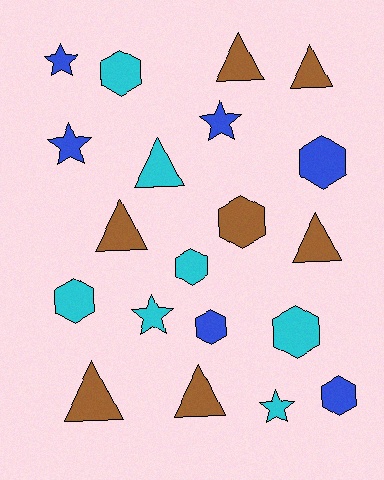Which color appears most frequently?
Cyan, with 7 objects.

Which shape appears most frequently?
Hexagon, with 8 objects.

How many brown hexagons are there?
There is 1 brown hexagon.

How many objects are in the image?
There are 20 objects.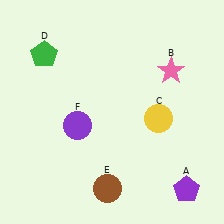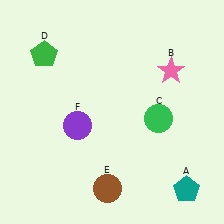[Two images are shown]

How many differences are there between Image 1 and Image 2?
There are 2 differences between the two images.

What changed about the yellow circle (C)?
In Image 1, C is yellow. In Image 2, it changed to green.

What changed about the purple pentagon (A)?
In Image 1, A is purple. In Image 2, it changed to teal.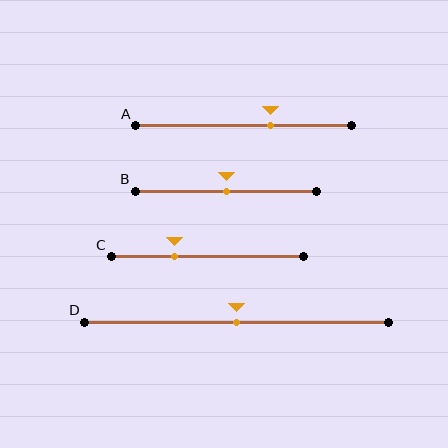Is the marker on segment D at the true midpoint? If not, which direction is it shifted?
Yes, the marker on segment D is at the true midpoint.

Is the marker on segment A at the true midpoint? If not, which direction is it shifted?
No, the marker on segment A is shifted to the right by about 13% of the segment length.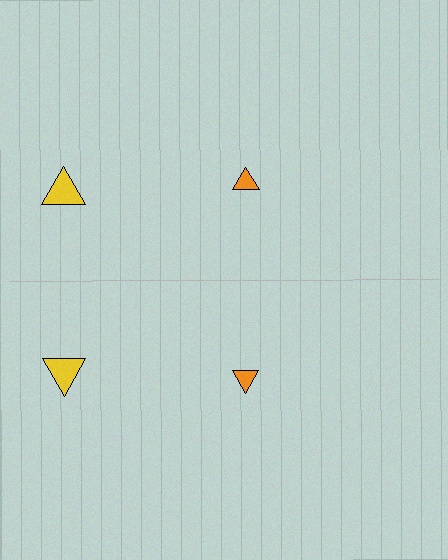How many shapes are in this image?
There are 4 shapes in this image.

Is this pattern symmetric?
Yes, this pattern has bilateral (reflection) symmetry.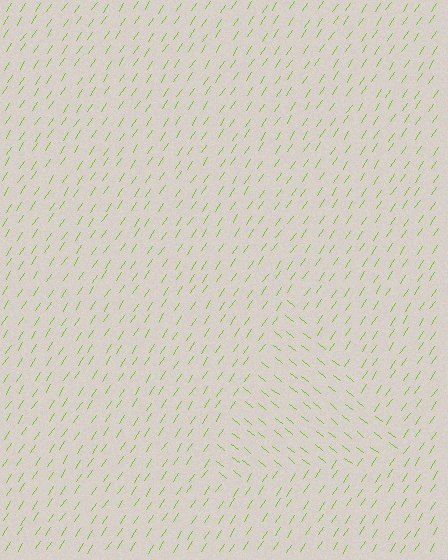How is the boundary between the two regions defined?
The boundary is defined purely by a change in line orientation (approximately 85 degrees difference). All lines are the same color and thickness.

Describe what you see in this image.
The image is filled with small lime line segments. A triangle region in the image has lines oriented differently from the surrounding lines, creating a visible texture boundary.